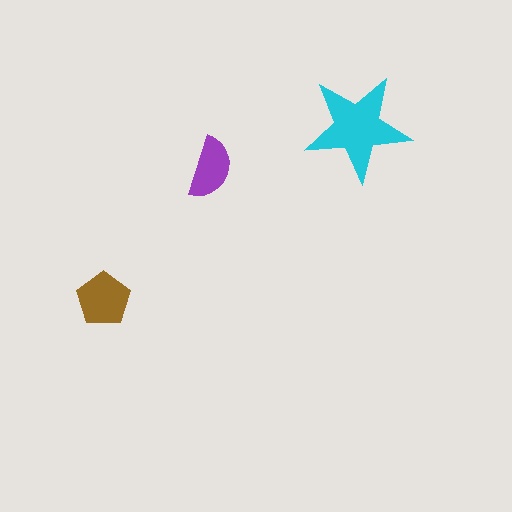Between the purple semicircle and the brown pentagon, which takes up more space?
The brown pentagon.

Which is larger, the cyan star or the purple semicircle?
The cyan star.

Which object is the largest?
The cyan star.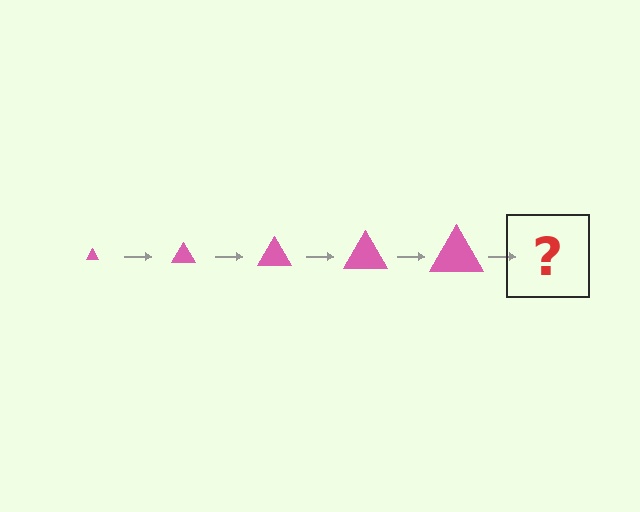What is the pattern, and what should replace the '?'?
The pattern is that the triangle gets progressively larger each step. The '?' should be a pink triangle, larger than the previous one.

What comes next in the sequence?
The next element should be a pink triangle, larger than the previous one.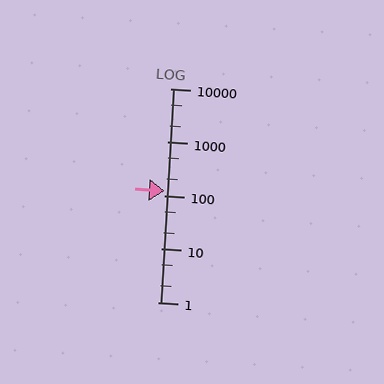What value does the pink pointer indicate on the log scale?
The pointer indicates approximately 120.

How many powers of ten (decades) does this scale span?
The scale spans 4 decades, from 1 to 10000.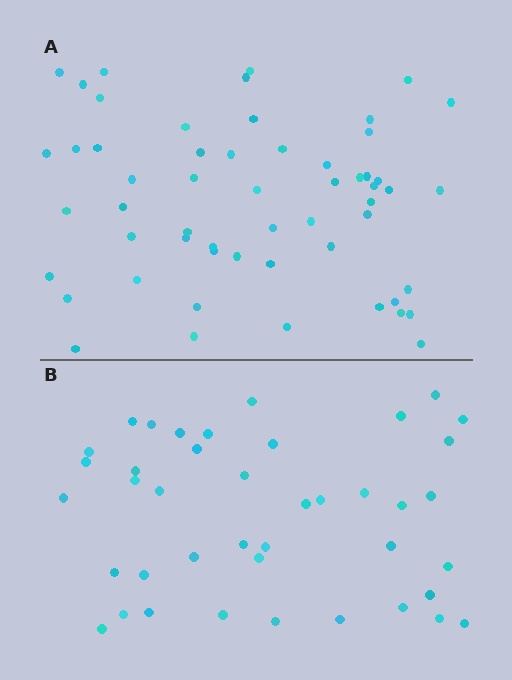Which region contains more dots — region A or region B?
Region A (the top region) has more dots.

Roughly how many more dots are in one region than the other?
Region A has approximately 15 more dots than region B.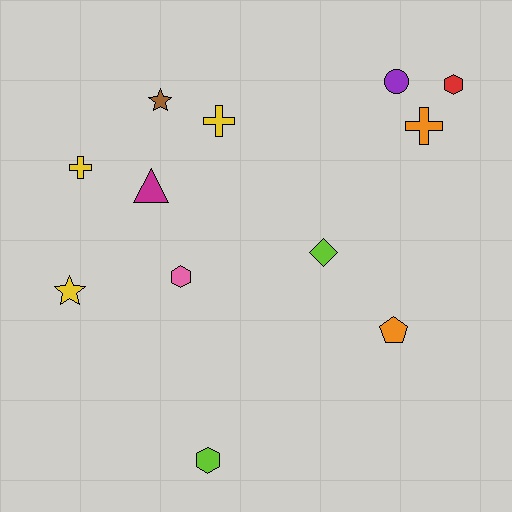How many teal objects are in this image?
There are no teal objects.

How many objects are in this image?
There are 12 objects.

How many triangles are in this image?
There is 1 triangle.